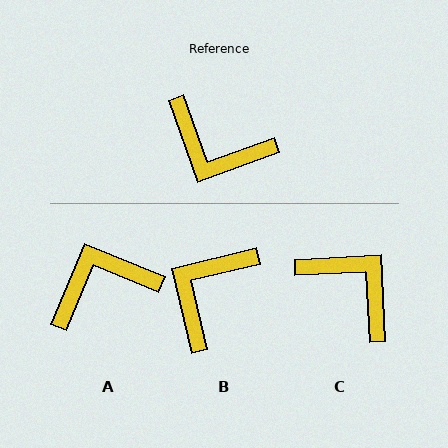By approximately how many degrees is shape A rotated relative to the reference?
Approximately 132 degrees clockwise.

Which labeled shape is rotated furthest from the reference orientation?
C, about 163 degrees away.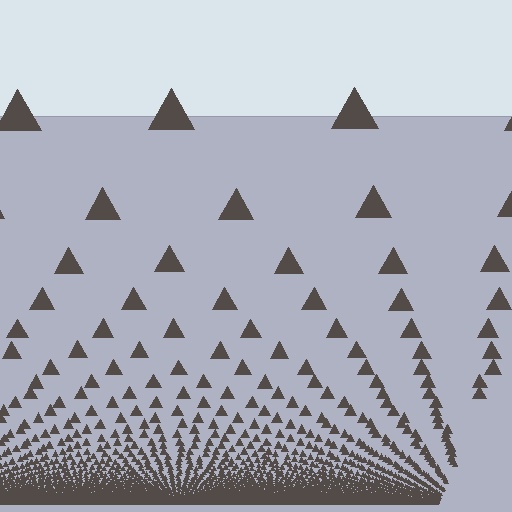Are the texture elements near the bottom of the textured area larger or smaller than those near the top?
Smaller. The gradient is inverted — elements near the bottom are smaller and denser.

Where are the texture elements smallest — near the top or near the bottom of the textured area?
Near the bottom.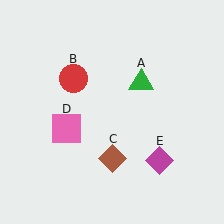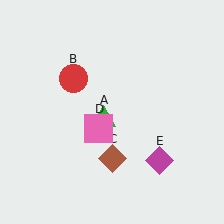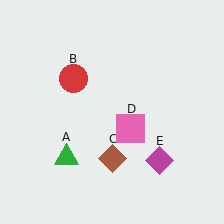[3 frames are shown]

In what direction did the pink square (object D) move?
The pink square (object D) moved right.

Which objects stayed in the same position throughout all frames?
Red circle (object B) and brown diamond (object C) and magenta diamond (object E) remained stationary.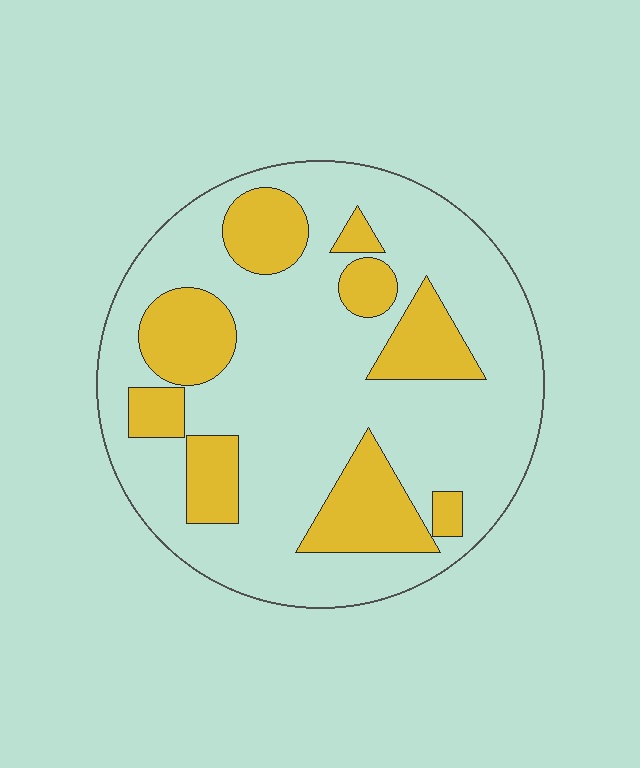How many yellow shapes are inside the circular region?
9.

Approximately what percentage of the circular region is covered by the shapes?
Approximately 25%.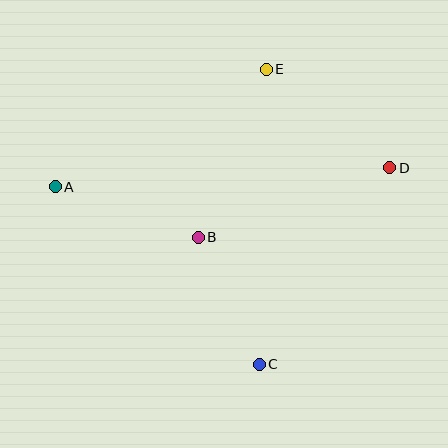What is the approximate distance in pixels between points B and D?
The distance between B and D is approximately 204 pixels.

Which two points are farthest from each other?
Points A and D are farthest from each other.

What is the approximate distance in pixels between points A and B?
The distance between A and B is approximately 152 pixels.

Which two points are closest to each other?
Points B and C are closest to each other.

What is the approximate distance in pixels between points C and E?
The distance between C and E is approximately 295 pixels.